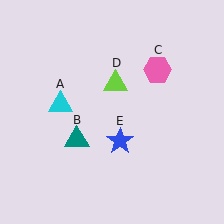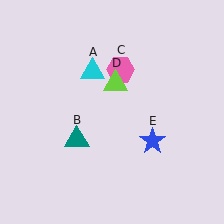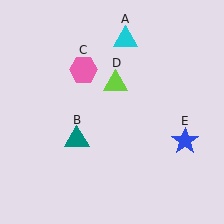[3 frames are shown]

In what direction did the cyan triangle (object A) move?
The cyan triangle (object A) moved up and to the right.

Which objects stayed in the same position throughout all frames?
Teal triangle (object B) and lime triangle (object D) remained stationary.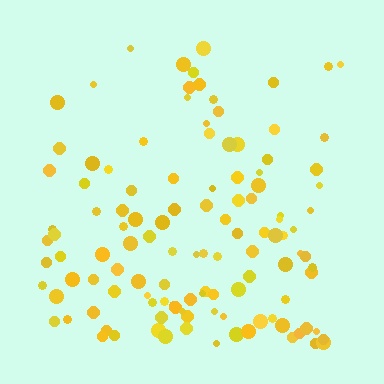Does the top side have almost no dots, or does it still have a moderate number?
Still a moderate number, just noticeably fewer than the bottom.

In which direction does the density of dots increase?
From top to bottom, with the bottom side densest.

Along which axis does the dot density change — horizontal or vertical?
Vertical.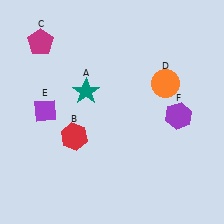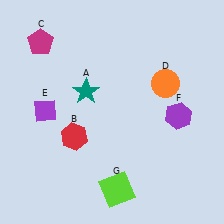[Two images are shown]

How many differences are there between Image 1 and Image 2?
There is 1 difference between the two images.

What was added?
A lime square (G) was added in Image 2.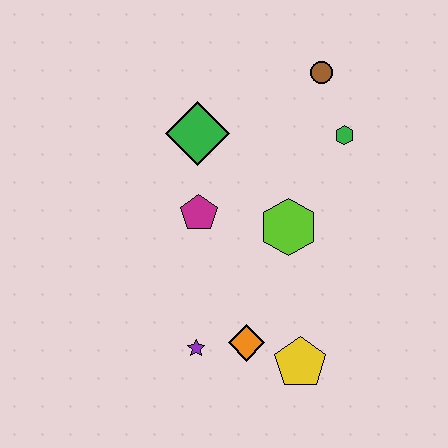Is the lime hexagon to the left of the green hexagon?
Yes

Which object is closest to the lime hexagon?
The magenta pentagon is closest to the lime hexagon.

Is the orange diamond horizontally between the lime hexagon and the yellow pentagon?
No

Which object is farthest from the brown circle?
The purple star is farthest from the brown circle.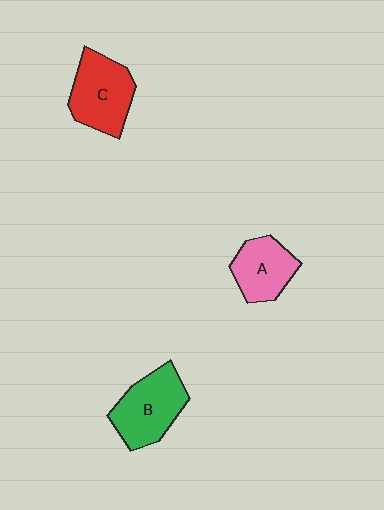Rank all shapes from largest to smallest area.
From largest to smallest: B (green), C (red), A (pink).